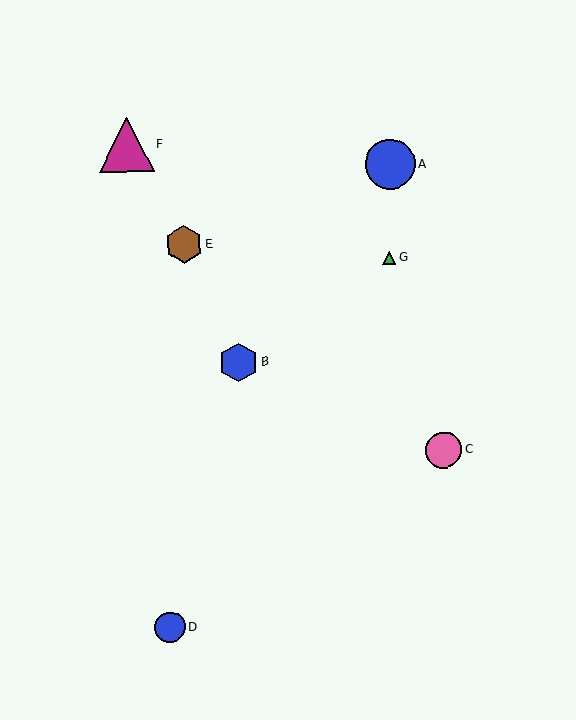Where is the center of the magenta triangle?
The center of the magenta triangle is at (126, 145).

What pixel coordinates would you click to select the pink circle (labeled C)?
Click at (444, 450) to select the pink circle C.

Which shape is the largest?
The magenta triangle (labeled F) is the largest.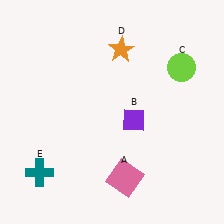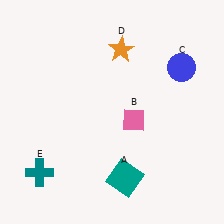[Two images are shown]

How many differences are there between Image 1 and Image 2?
There are 3 differences between the two images.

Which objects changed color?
A changed from pink to teal. B changed from purple to pink. C changed from lime to blue.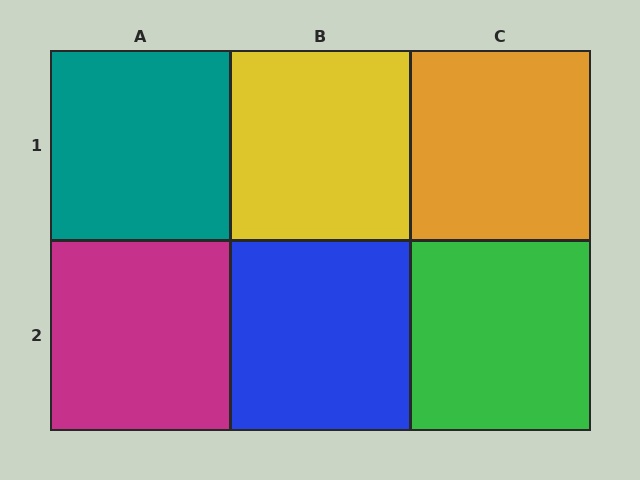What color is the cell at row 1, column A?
Teal.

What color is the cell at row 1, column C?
Orange.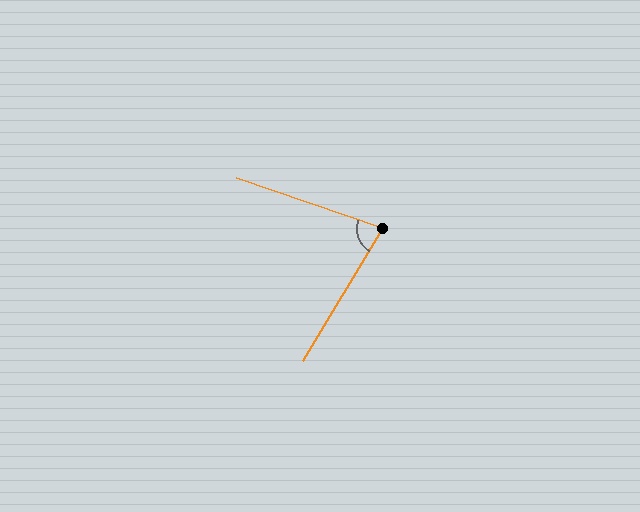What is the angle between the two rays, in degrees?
Approximately 78 degrees.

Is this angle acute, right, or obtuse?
It is acute.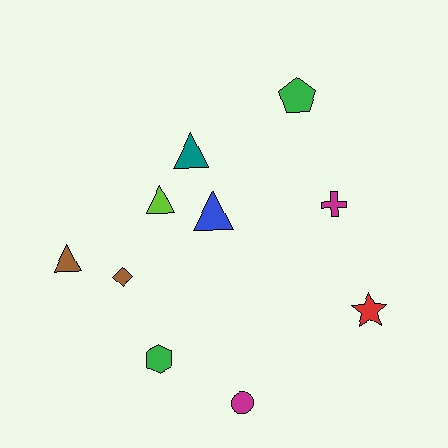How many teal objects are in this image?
There is 1 teal object.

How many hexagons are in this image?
There is 1 hexagon.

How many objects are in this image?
There are 10 objects.